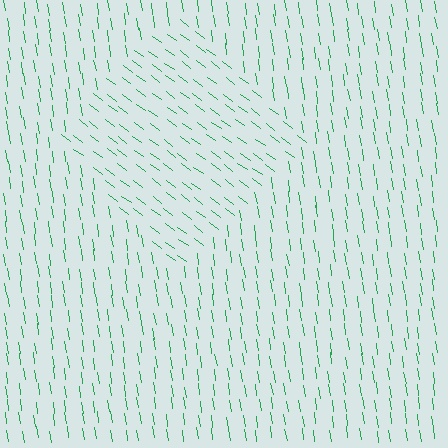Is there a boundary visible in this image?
Yes, there is a texture boundary formed by a change in line orientation.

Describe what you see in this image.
The image is filled with small green line segments. A diamond region in the image has lines oriented differently from the surrounding lines, creating a visible texture boundary.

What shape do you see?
I see a diamond.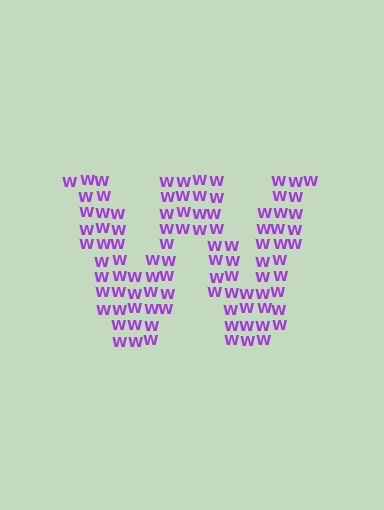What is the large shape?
The large shape is the letter W.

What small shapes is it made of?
It is made of small letter W's.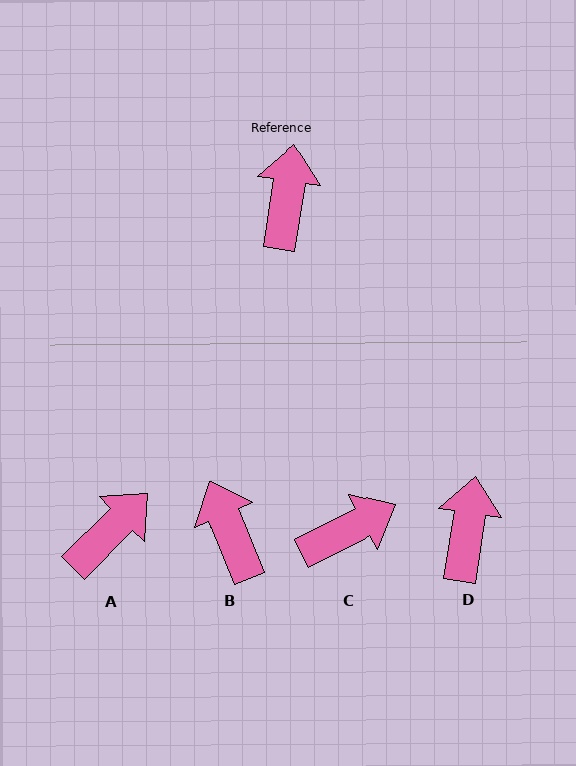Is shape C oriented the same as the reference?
No, it is off by about 54 degrees.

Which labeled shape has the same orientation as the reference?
D.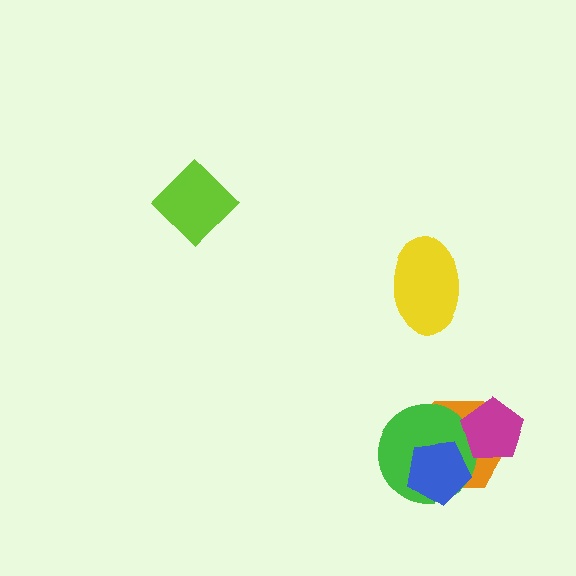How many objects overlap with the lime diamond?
0 objects overlap with the lime diamond.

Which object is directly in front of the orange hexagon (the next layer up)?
The green circle is directly in front of the orange hexagon.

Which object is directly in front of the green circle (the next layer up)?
The blue pentagon is directly in front of the green circle.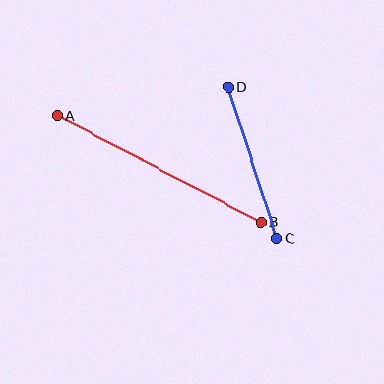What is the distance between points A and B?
The distance is approximately 230 pixels.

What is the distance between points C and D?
The distance is approximately 160 pixels.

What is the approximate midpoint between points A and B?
The midpoint is at approximately (159, 169) pixels.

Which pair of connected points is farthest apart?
Points A and B are farthest apart.